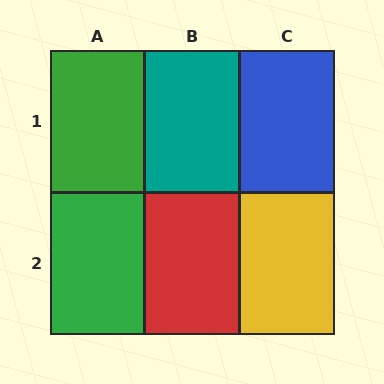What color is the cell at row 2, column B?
Red.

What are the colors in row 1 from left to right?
Green, teal, blue.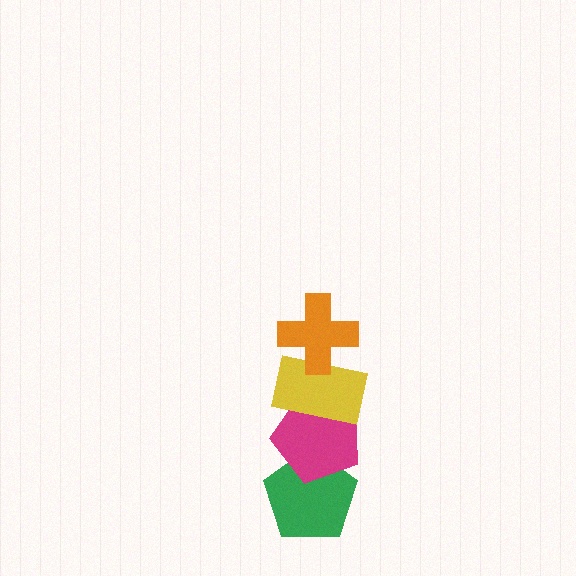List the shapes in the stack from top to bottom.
From top to bottom: the orange cross, the yellow rectangle, the magenta pentagon, the green pentagon.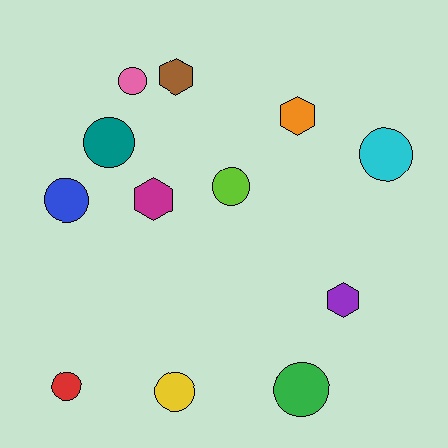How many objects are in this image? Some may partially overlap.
There are 12 objects.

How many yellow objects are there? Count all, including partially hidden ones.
There is 1 yellow object.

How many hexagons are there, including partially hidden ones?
There are 4 hexagons.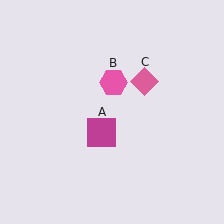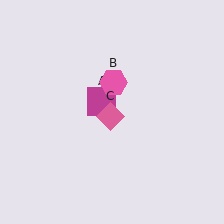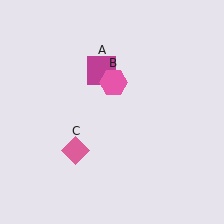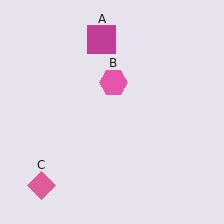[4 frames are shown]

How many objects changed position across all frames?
2 objects changed position: magenta square (object A), pink diamond (object C).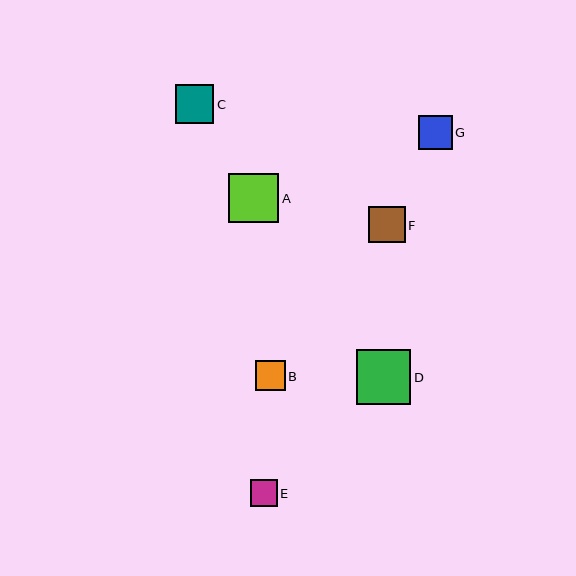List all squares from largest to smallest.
From largest to smallest: D, A, C, F, G, B, E.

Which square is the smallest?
Square E is the smallest with a size of approximately 27 pixels.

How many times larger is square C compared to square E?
Square C is approximately 1.4 times the size of square E.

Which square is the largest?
Square D is the largest with a size of approximately 55 pixels.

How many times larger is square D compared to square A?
Square D is approximately 1.1 times the size of square A.